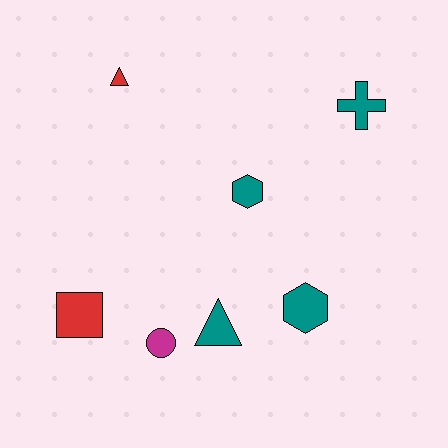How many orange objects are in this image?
There are no orange objects.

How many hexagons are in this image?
There are 2 hexagons.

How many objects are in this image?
There are 7 objects.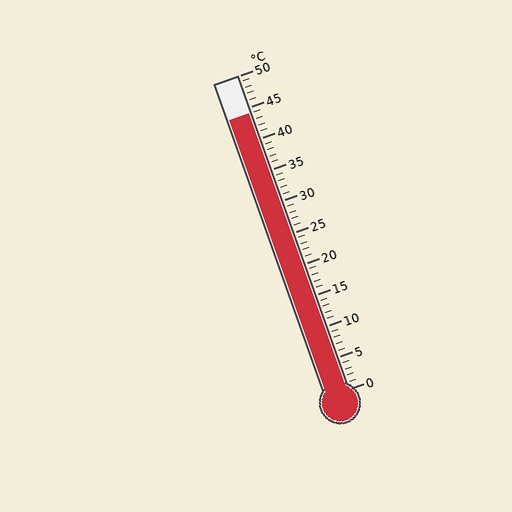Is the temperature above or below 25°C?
The temperature is above 25°C.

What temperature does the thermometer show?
The thermometer shows approximately 44°C.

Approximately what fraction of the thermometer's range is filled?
The thermometer is filled to approximately 90% of its range.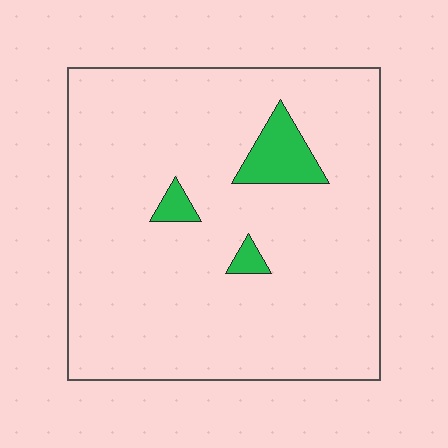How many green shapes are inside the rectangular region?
3.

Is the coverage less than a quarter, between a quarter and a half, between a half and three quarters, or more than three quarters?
Less than a quarter.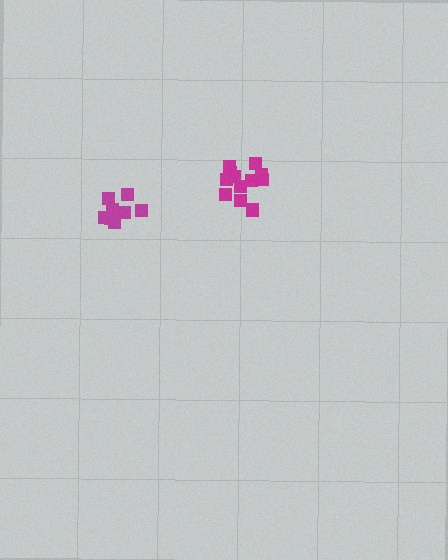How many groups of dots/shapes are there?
There are 2 groups.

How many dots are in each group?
Group 1: 8 dots, Group 2: 12 dots (20 total).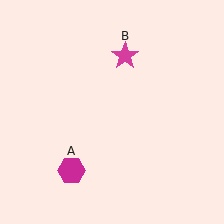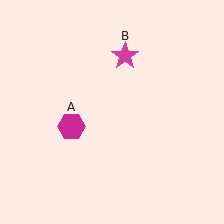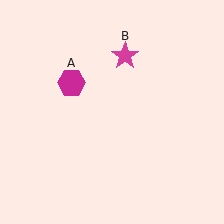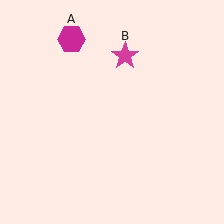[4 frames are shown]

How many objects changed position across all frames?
1 object changed position: magenta hexagon (object A).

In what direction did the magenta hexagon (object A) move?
The magenta hexagon (object A) moved up.